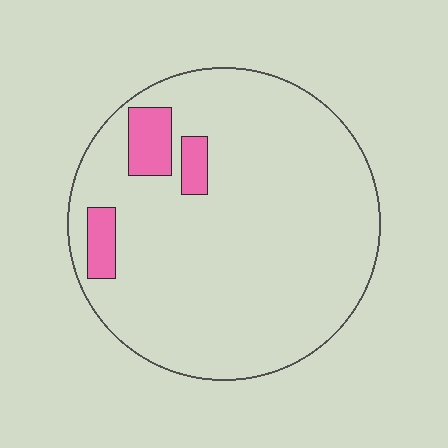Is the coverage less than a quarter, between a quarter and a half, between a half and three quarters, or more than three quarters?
Less than a quarter.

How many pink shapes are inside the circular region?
3.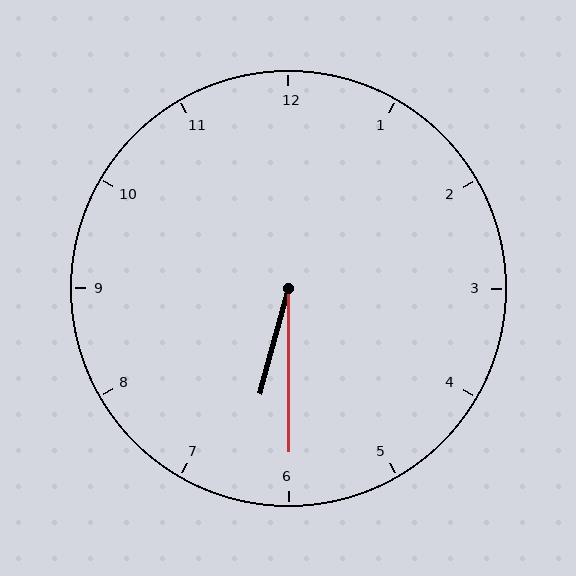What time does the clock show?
6:30.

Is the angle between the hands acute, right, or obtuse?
It is acute.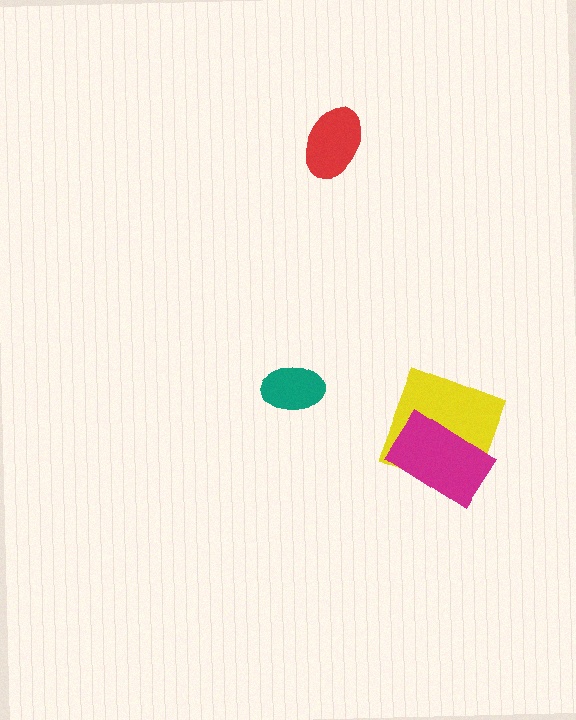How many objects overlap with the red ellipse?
0 objects overlap with the red ellipse.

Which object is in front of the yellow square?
The magenta rectangle is in front of the yellow square.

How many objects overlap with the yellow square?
1 object overlaps with the yellow square.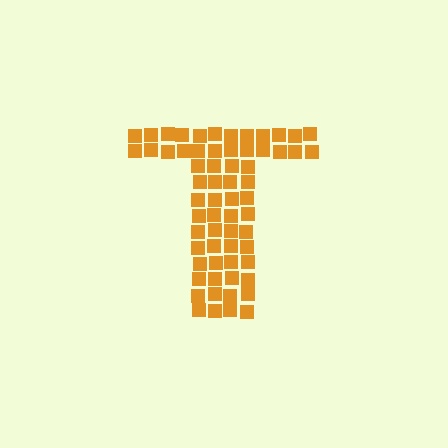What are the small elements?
The small elements are squares.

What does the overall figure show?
The overall figure shows the letter T.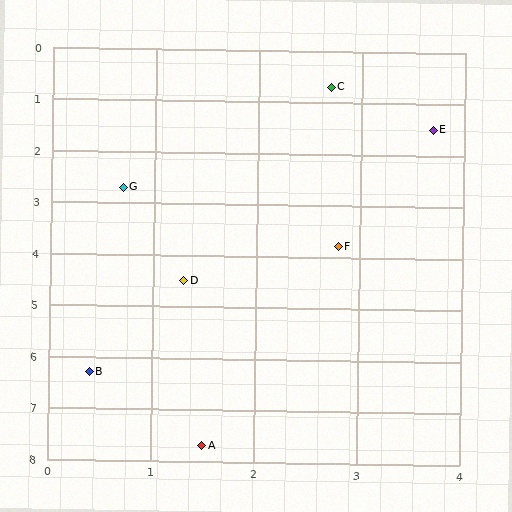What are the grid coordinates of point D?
Point D is at approximately (1.3, 4.5).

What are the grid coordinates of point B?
Point B is at approximately (0.4, 6.3).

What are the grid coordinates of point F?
Point F is at approximately (2.8, 3.8).